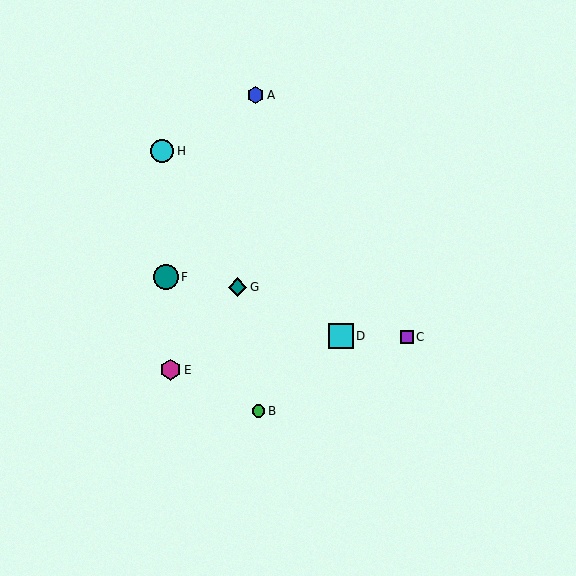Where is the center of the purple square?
The center of the purple square is at (407, 337).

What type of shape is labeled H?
Shape H is a cyan circle.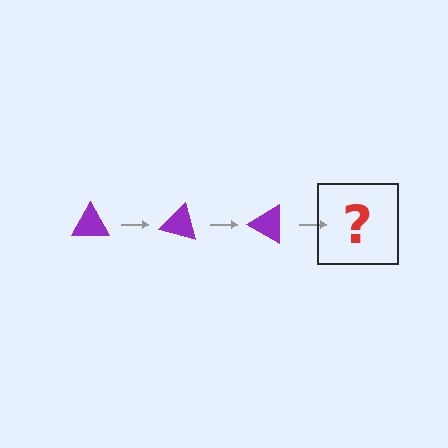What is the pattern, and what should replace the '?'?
The pattern is that the triangle rotates 15 degrees each step. The '?' should be a purple triangle rotated 45 degrees.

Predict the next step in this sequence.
The next step is a purple triangle rotated 45 degrees.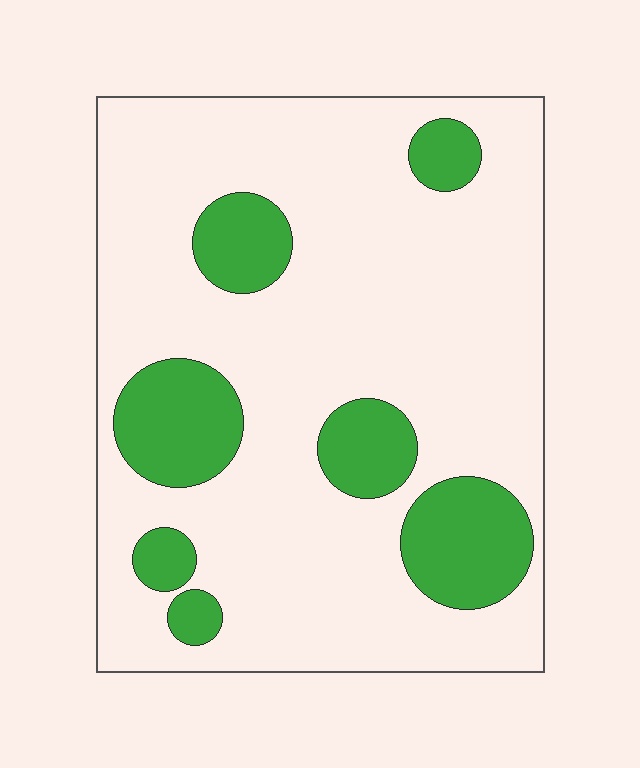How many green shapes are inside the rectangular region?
7.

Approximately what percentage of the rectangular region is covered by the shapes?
Approximately 20%.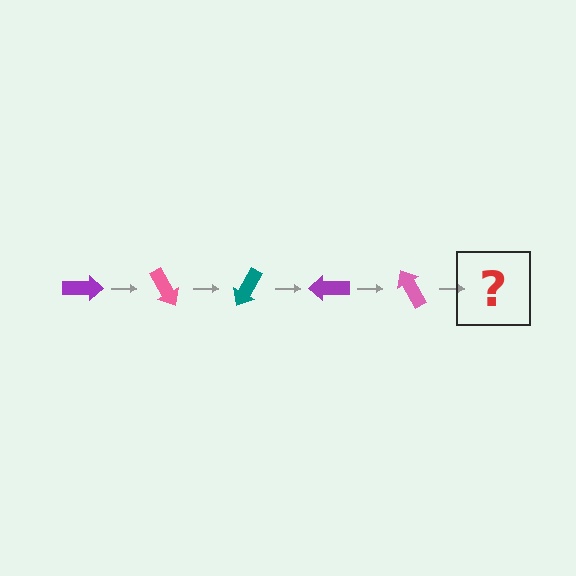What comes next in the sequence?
The next element should be a teal arrow, rotated 300 degrees from the start.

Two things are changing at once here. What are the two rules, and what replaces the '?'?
The two rules are that it rotates 60 degrees each step and the color cycles through purple, pink, and teal. The '?' should be a teal arrow, rotated 300 degrees from the start.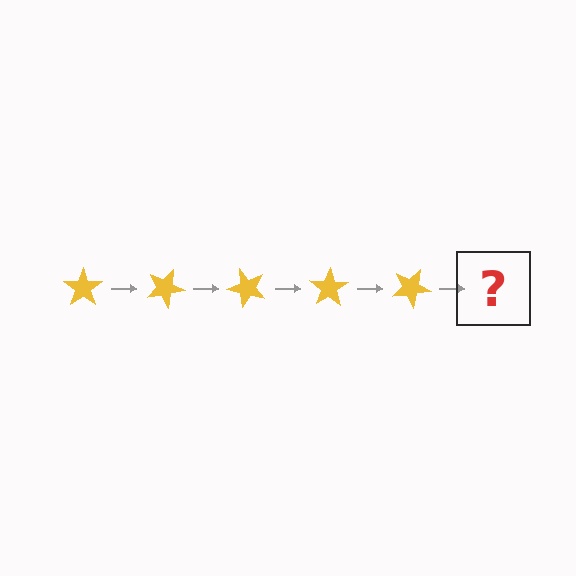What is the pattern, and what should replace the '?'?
The pattern is that the star rotates 25 degrees each step. The '?' should be a yellow star rotated 125 degrees.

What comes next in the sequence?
The next element should be a yellow star rotated 125 degrees.